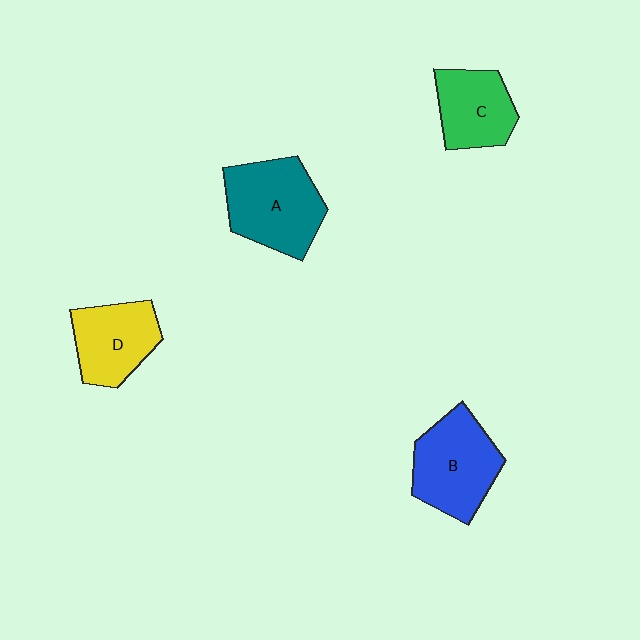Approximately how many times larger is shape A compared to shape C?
Approximately 1.4 times.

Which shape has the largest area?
Shape A (teal).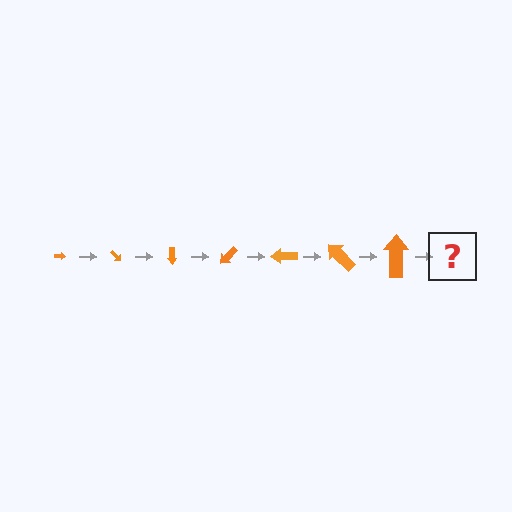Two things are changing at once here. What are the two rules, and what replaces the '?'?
The two rules are that the arrow grows larger each step and it rotates 45 degrees each step. The '?' should be an arrow, larger than the previous one and rotated 315 degrees from the start.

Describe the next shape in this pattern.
It should be an arrow, larger than the previous one and rotated 315 degrees from the start.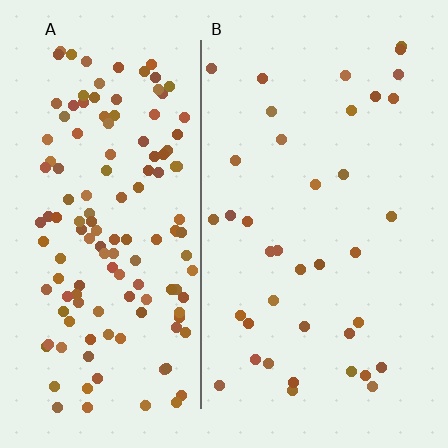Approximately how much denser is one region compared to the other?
Approximately 3.7× — region A over region B.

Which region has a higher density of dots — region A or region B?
A (the left).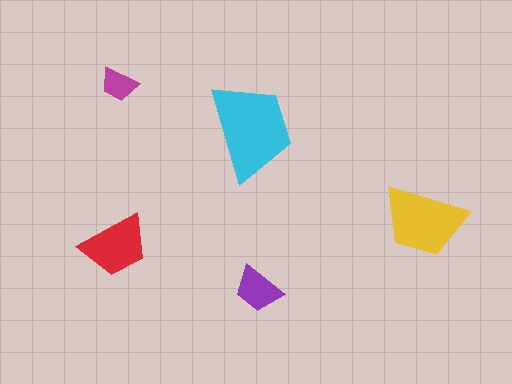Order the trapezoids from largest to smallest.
the cyan one, the yellow one, the red one, the purple one, the magenta one.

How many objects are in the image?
There are 5 objects in the image.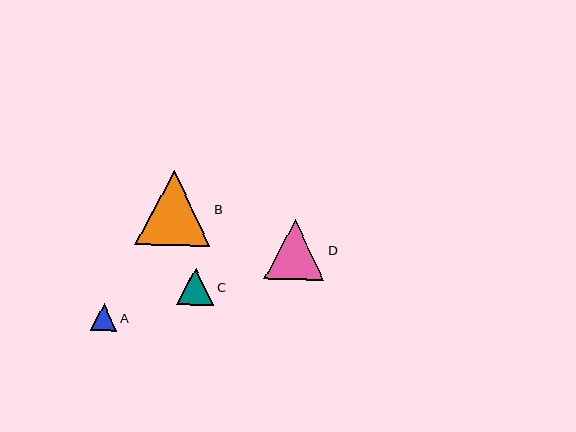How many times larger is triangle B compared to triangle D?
Triangle B is approximately 1.2 times the size of triangle D.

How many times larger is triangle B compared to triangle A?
Triangle B is approximately 2.8 times the size of triangle A.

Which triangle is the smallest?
Triangle A is the smallest with a size of approximately 27 pixels.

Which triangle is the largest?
Triangle B is the largest with a size of approximately 75 pixels.